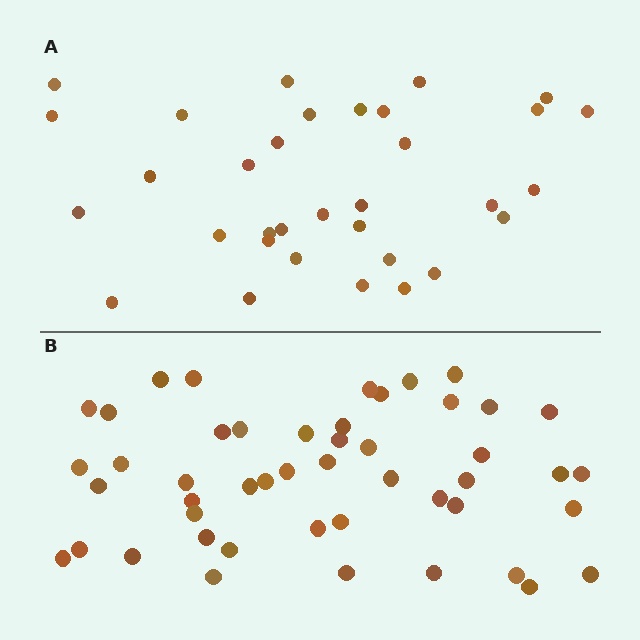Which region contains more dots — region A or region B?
Region B (the bottom region) has more dots.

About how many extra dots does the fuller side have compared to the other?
Region B has approximately 15 more dots than region A.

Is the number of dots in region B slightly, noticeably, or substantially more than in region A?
Region B has substantially more. The ratio is roughly 1.5 to 1.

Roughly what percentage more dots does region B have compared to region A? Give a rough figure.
About 45% more.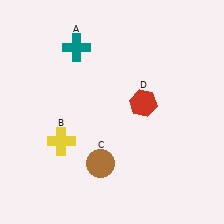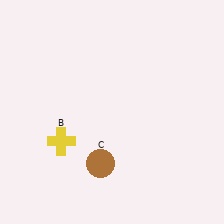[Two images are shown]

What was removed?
The red hexagon (D), the teal cross (A) were removed in Image 2.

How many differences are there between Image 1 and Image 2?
There are 2 differences between the two images.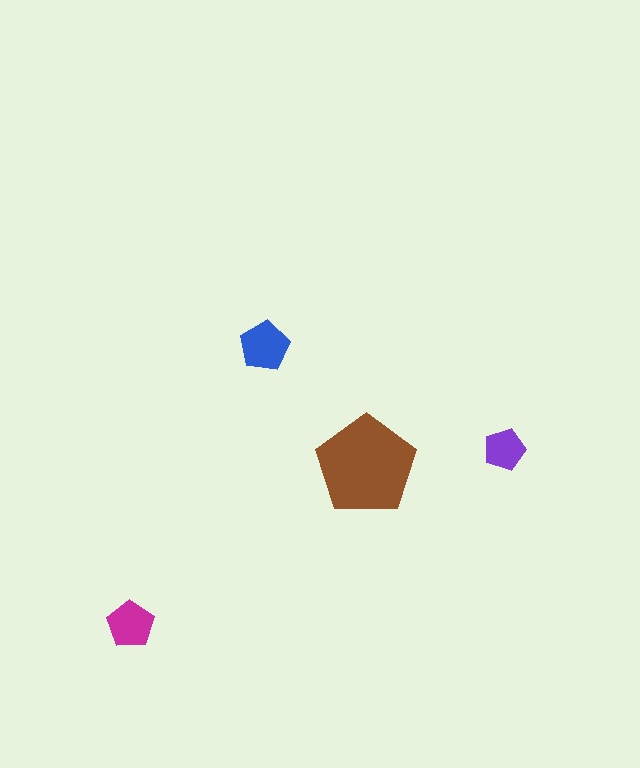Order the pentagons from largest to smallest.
the brown one, the blue one, the magenta one, the purple one.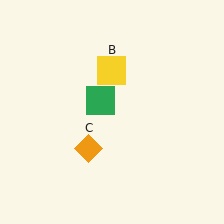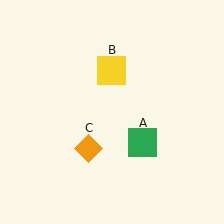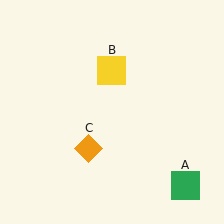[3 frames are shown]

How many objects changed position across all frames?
1 object changed position: green square (object A).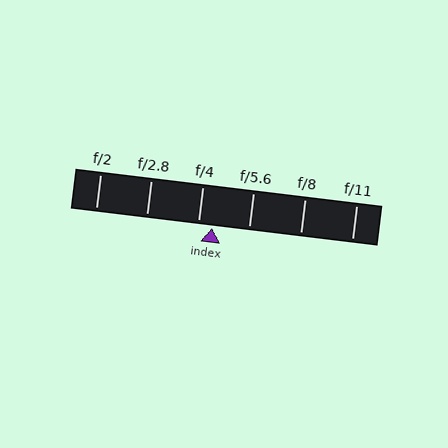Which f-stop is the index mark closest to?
The index mark is closest to f/4.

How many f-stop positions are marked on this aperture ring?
There are 6 f-stop positions marked.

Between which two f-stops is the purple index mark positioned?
The index mark is between f/4 and f/5.6.